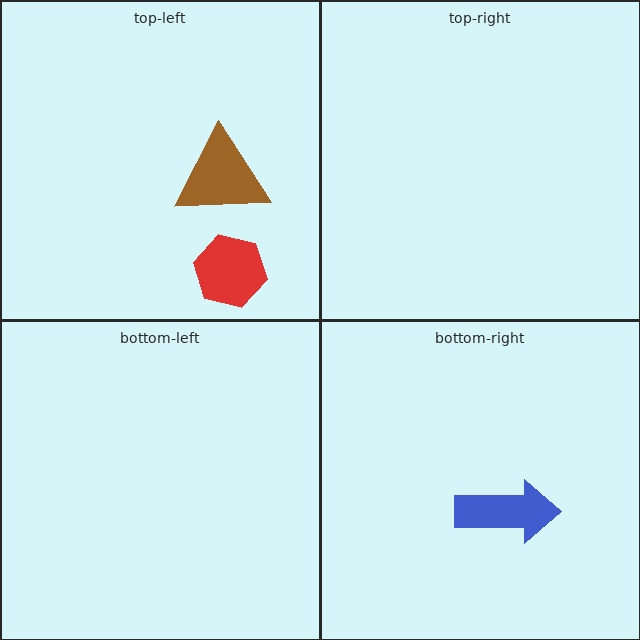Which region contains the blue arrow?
The bottom-right region.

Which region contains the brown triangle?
The top-left region.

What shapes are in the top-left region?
The red hexagon, the brown triangle.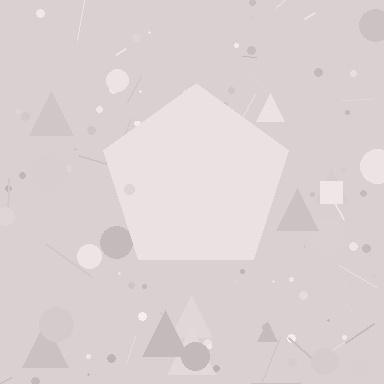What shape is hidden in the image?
A pentagon is hidden in the image.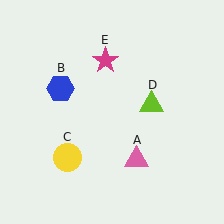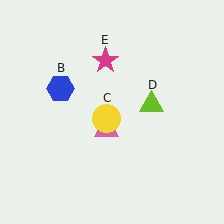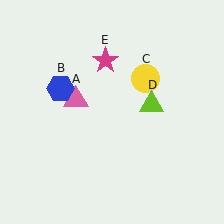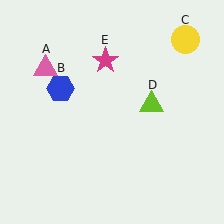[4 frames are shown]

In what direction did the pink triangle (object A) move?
The pink triangle (object A) moved up and to the left.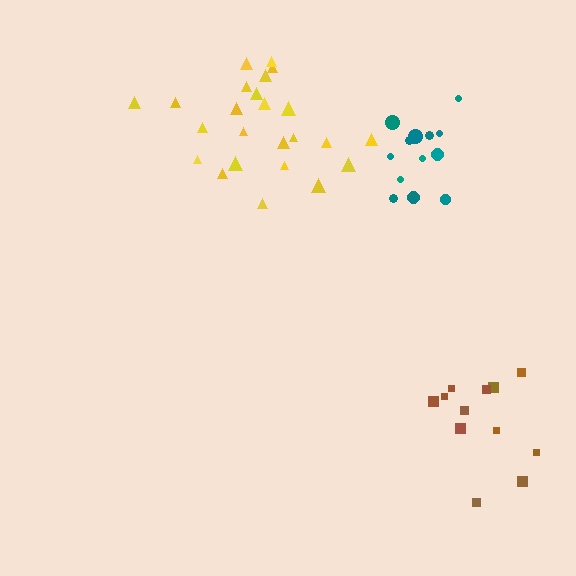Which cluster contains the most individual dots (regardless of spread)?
Yellow (24).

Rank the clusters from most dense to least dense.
teal, yellow, brown.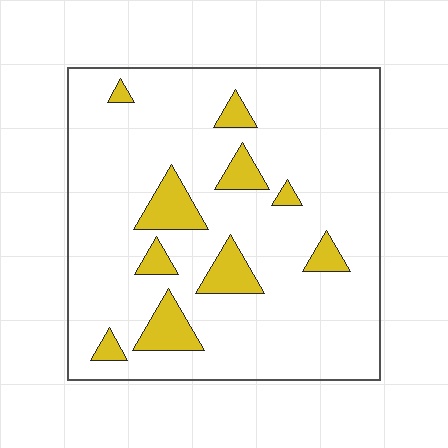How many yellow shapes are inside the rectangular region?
10.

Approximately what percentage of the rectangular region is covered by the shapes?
Approximately 15%.